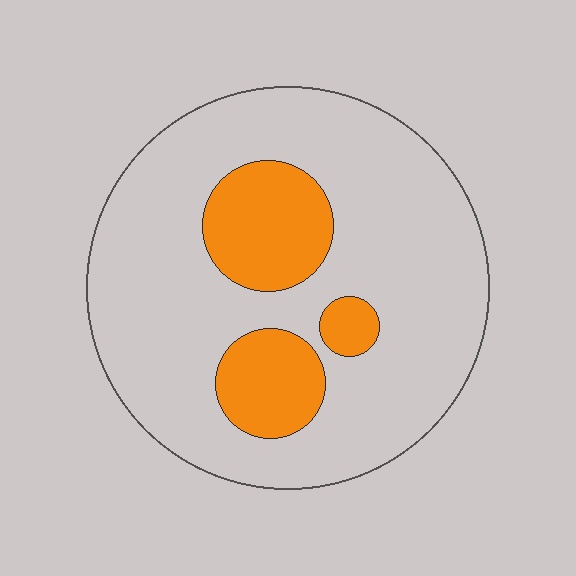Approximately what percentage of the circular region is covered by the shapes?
Approximately 20%.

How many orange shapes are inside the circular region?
3.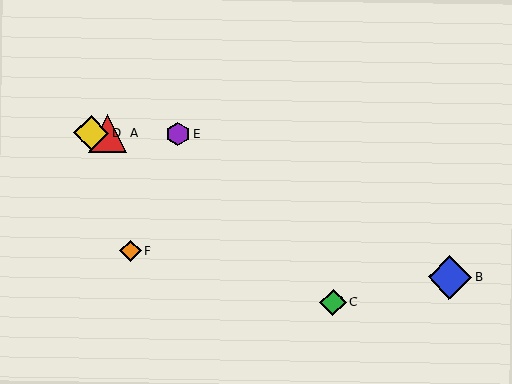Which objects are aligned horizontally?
Objects A, D, E are aligned horizontally.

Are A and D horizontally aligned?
Yes, both are at y≈133.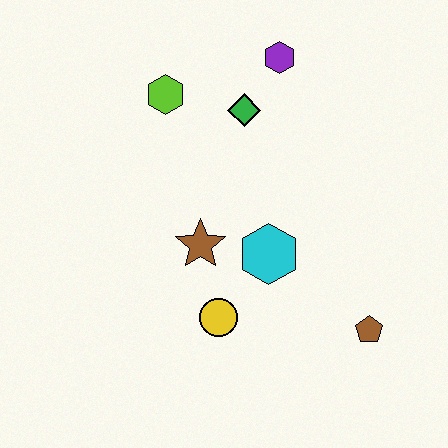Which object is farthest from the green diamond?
The brown pentagon is farthest from the green diamond.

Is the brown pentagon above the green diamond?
No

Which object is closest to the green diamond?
The purple hexagon is closest to the green diamond.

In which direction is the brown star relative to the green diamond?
The brown star is below the green diamond.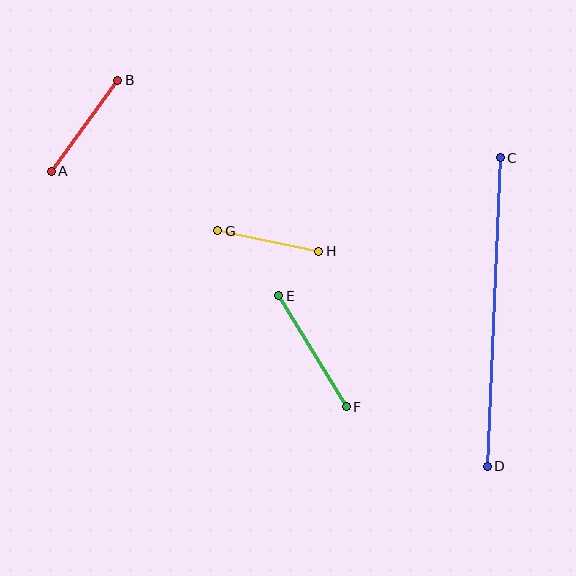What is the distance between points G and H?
The distance is approximately 103 pixels.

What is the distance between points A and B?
The distance is approximately 113 pixels.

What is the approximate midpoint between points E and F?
The midpoint is at approximately (312, 351) pixels.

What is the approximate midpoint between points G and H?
The midpoint is at approximately (268, 241) pixels.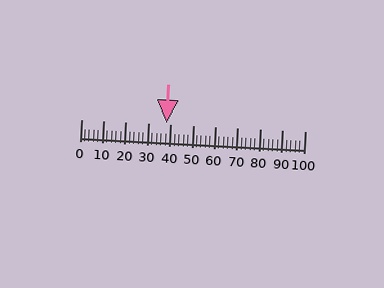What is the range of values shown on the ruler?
The ruler shows values from 0 to 100.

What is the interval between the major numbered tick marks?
The major tick marks are spaced 10 units apart.